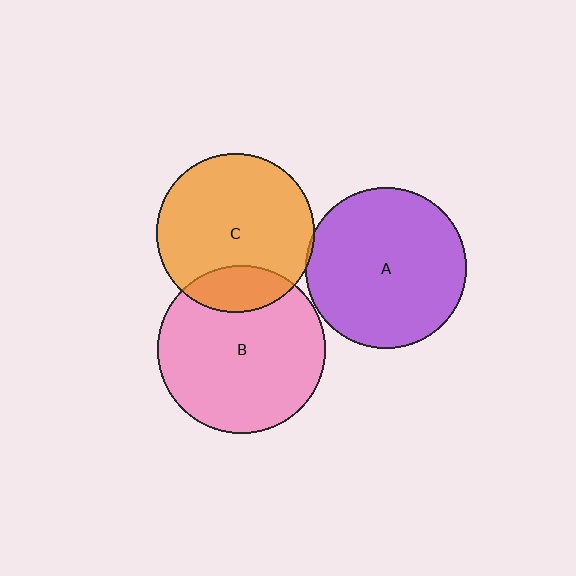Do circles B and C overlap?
Yes.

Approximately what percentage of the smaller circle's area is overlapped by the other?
Approximately 20%.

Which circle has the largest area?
Circle B (pink).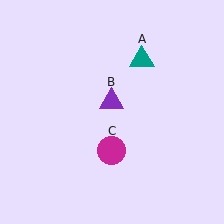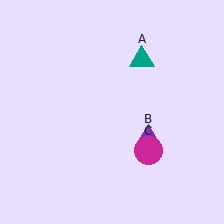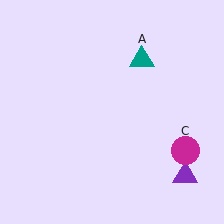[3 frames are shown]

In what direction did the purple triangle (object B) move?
The purple triangle (object B) moved down and to the right.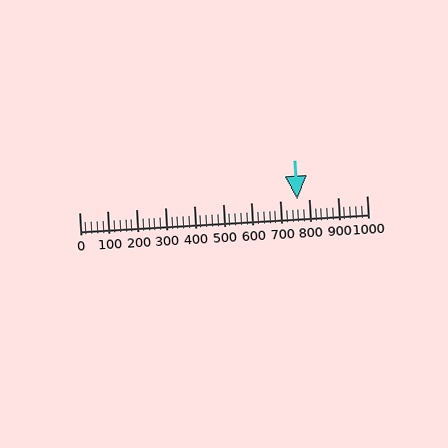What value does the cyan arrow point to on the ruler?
The cyan arrow points to approximately 760.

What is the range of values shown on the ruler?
The ruler shows values from 0 to 1000.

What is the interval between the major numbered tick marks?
The major tick marks are spaced 100 units apart.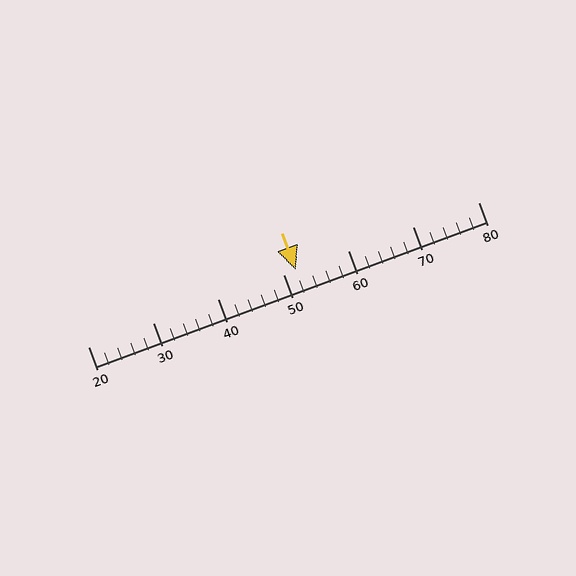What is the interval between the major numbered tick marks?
The major tick marks are spaced 10 units apart.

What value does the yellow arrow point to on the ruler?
The yellow arrow points to approximately 52.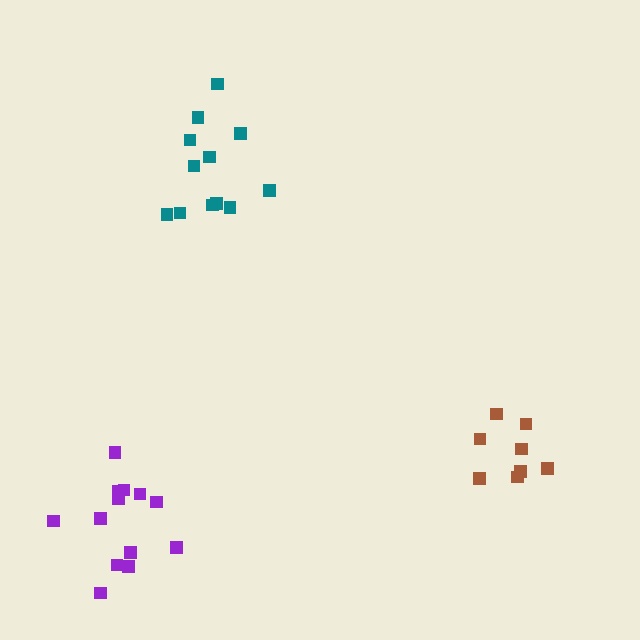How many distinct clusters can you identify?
There are 3 distinct clusters.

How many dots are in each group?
Group 1: 8 dots, Group 2: 13 dots, Group 3: 12 dots (33 total).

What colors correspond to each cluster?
The clusters are colored: brown, purple, teal.